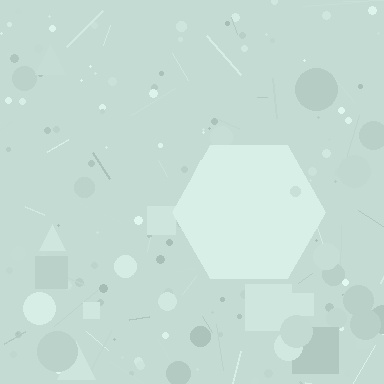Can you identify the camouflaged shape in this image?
The camouflaged shape is a hexagon.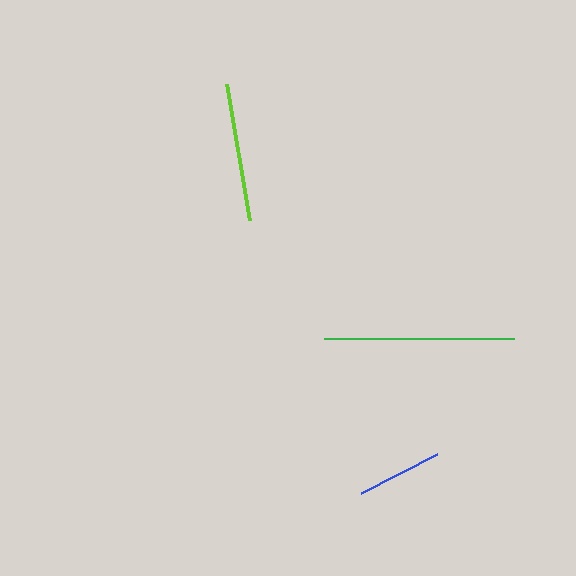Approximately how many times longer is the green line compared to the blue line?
The green line is approximately 2.2 times the length of the blue line.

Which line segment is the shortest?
The blue line is the shortest at approximately 85 pixels.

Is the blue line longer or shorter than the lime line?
The lime line is longer than the blue line.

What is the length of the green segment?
The green segment is approximately 190 pixels long.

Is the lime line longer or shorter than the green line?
The green line is longer than the lime line.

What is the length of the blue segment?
The blue segment is approximately 85 pixels long.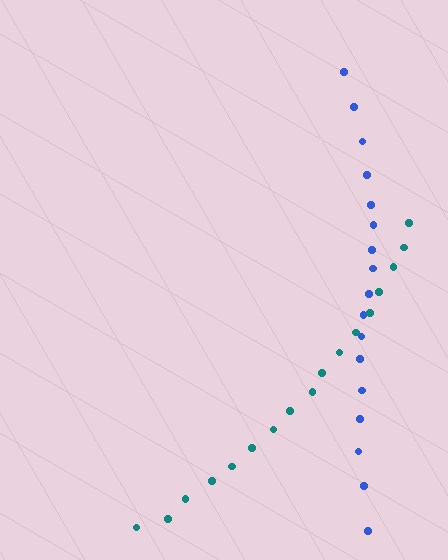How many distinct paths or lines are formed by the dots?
There are 2 distinct paths.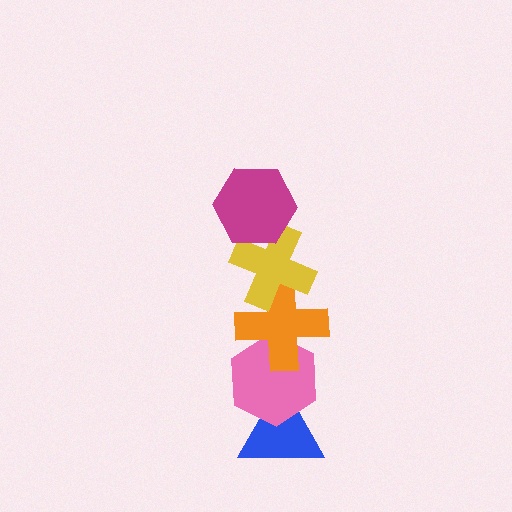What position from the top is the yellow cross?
The yellow cross is 2nd from the top.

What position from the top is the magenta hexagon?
The magenta hexagon is 1st from the top.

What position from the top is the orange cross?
The orange cross is 3rd from the top.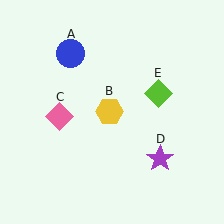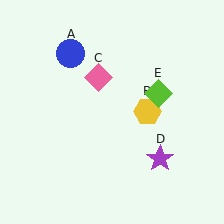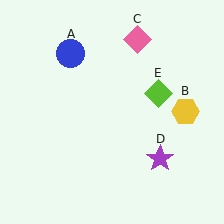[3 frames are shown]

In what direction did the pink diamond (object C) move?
The pink diamond (object C) moved up and to the right.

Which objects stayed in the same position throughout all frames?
Blue circle (object A) and purple star (object D) and lime diamond (object E) remained stationary.